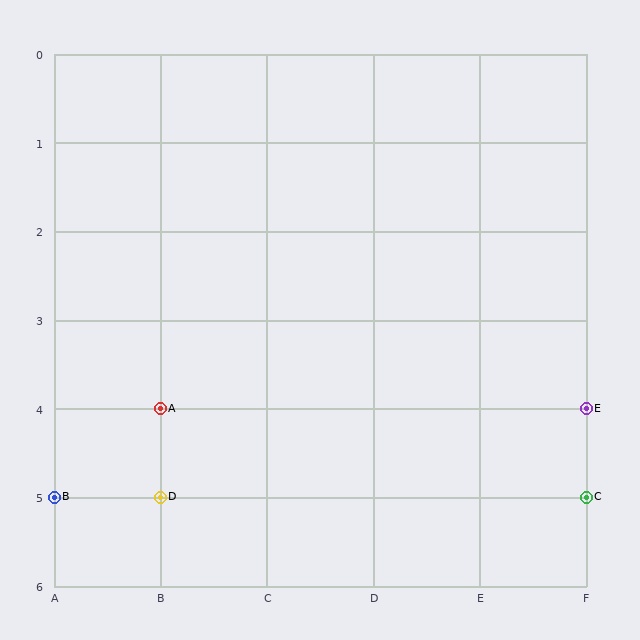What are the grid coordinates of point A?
Point A is at grid coordinates (B, 4).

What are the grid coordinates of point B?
Point B is at grid coordinates (A, 5).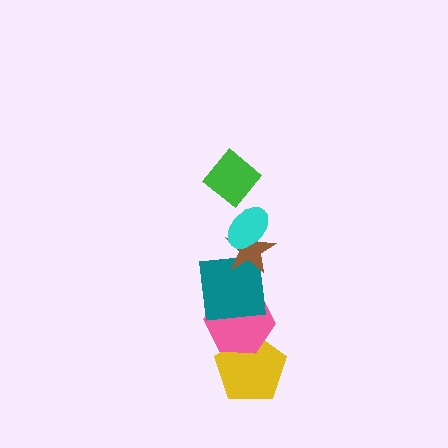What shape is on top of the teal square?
The brown star is on top of the teal square.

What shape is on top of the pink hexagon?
The teal square is on top of the pink hexagon.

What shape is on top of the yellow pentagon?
The pink hexagon is on top of the yellow pentagon.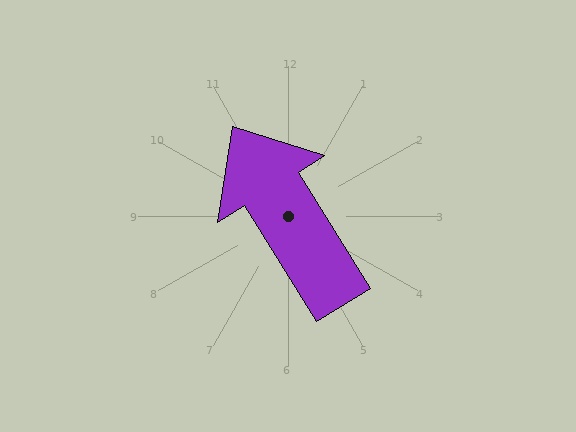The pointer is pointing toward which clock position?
Roughly 11 o'clock.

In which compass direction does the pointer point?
Northwest.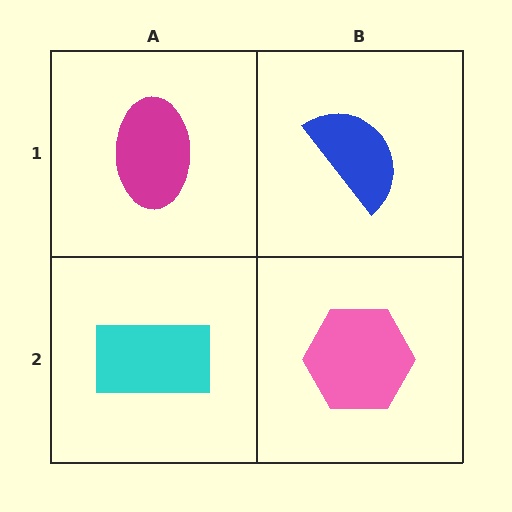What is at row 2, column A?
A cyan rectangle.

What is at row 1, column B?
A blue semicircle.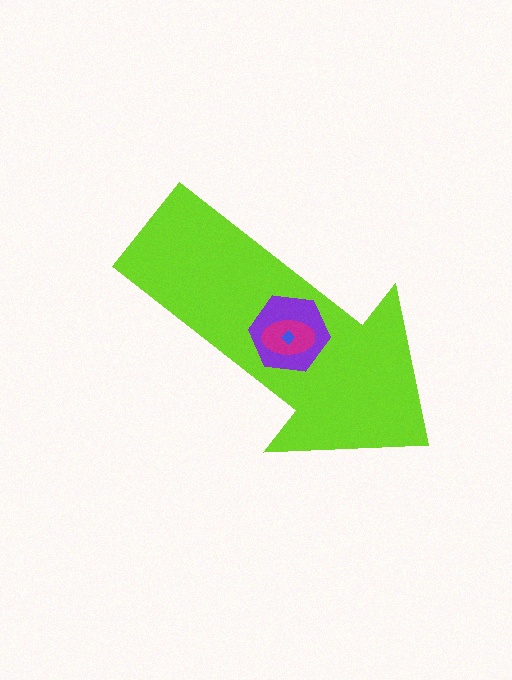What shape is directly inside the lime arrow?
The purple hexagon.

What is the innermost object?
The blue diamond.